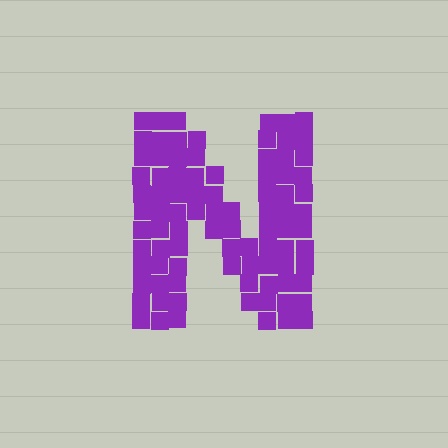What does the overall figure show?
The overall figure shows the letter N.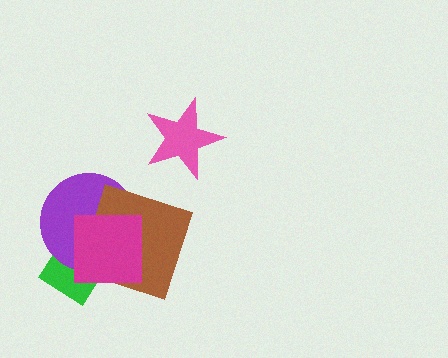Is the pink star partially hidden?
No, no other shape covers it.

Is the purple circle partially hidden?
Yes, it is partially covered by another shape.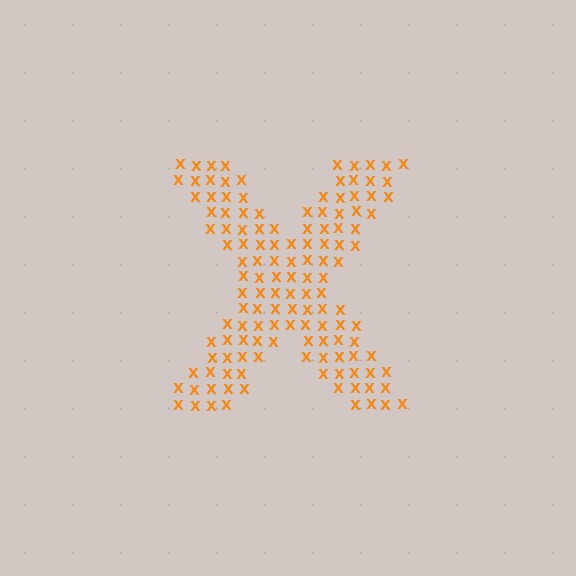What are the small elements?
The small elements are letter X's.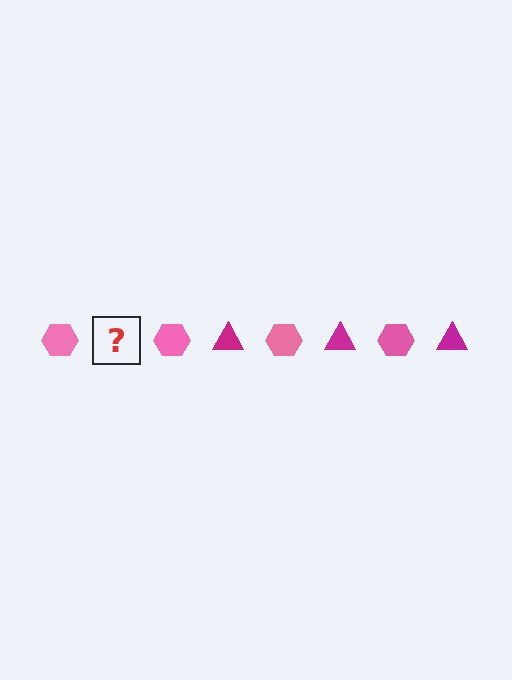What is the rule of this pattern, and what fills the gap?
The rule is that the pattern alternates between pink hexagon and magenta triangle. The gap should be filled with a magenta triangle.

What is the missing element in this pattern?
The missing element is a magenta triangle.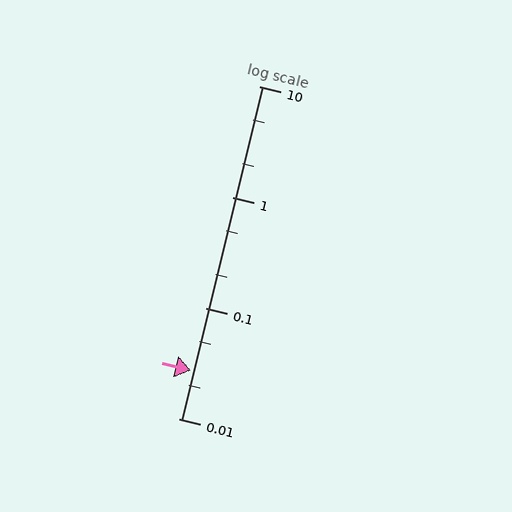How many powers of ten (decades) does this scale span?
The scale spans 3 decades, from 0.01 to 10.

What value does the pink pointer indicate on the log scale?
The pointer indicates approximately 0.027.